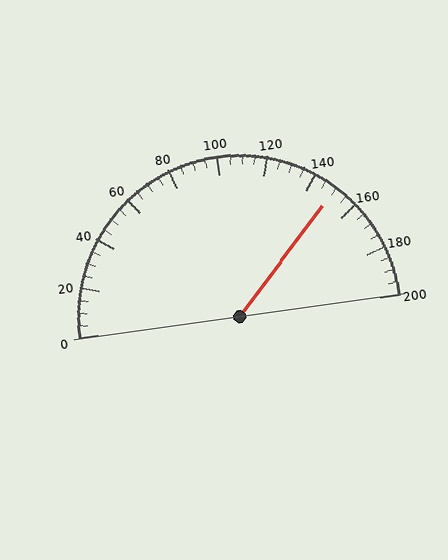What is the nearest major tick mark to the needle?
The nearest major tick mark is 160.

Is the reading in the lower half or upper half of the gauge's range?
The reading is in the upper half of the range (0 to 200).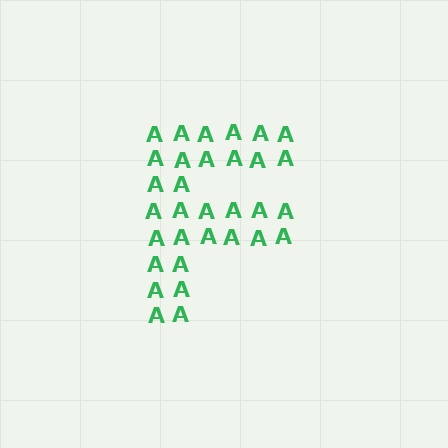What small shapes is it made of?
It is made of small letter A's.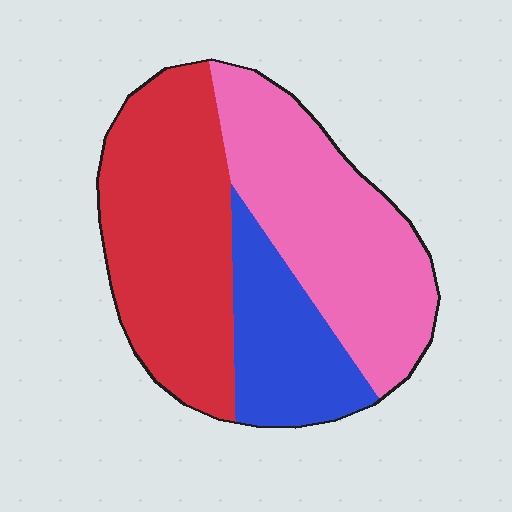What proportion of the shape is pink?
Pink covers 39% of the shape.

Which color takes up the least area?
Blue, at roughly 20%.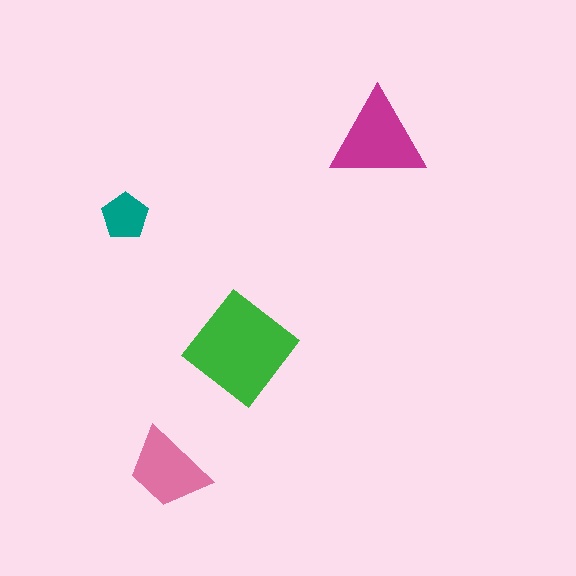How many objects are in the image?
There are 4 objects in the image.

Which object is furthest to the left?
The teal pentagon is leftmost.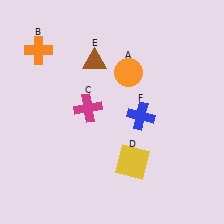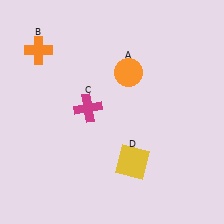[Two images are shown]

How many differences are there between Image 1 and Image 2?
There are 2 differences between the two images.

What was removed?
The blue cross (F), the brown triangle (E) were removed in Image 2.